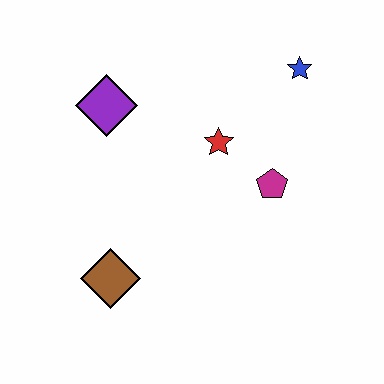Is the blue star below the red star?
No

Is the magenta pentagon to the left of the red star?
No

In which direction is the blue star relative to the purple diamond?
The blue star is to the right of the purple diamond.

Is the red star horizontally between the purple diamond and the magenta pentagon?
Yes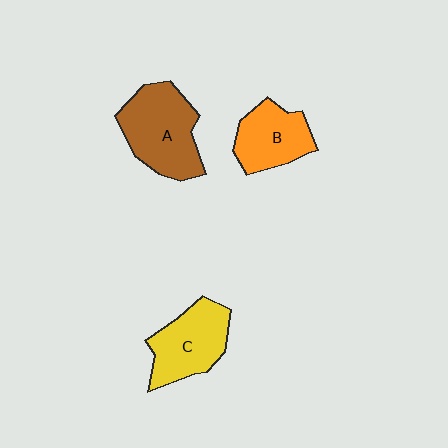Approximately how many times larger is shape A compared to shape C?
Approximately 1.2 times.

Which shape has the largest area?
Shape A (brown).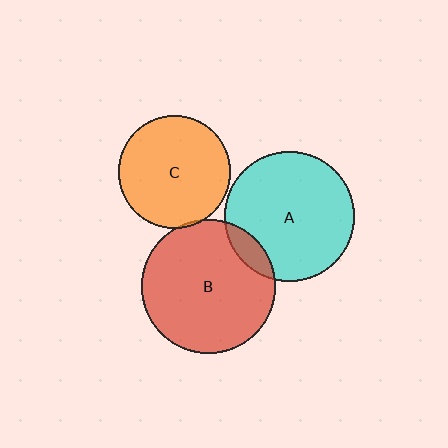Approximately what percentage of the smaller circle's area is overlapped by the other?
Approximately 5%.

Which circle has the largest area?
Circle B (red).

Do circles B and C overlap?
Yes.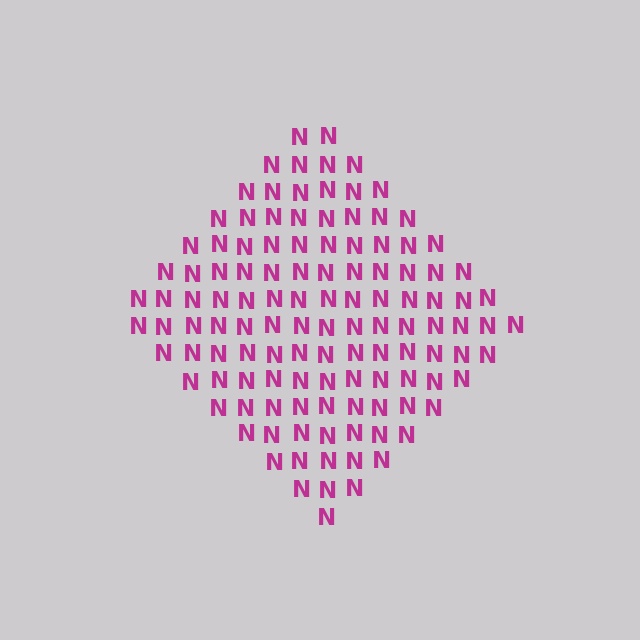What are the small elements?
The small elements are letter N's.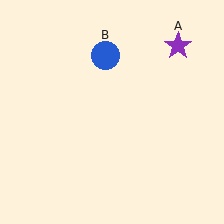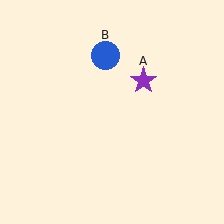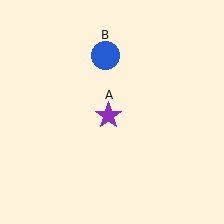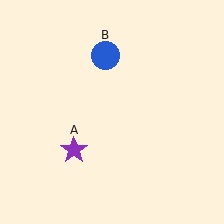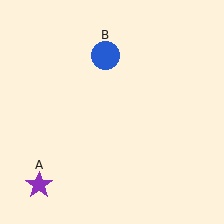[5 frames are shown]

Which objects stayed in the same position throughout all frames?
Blue circle (object B) remained stationary.